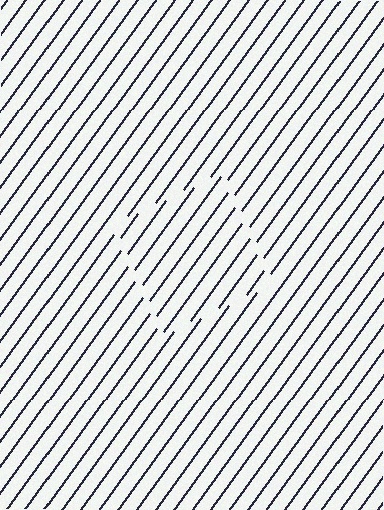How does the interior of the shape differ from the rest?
The interior of the shape contains the same grating, shifted by half a period — the contour is defined by the phase discontinuity where line-ends from the inner and outer gratings abut.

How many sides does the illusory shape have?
4 sides — the line-ends trace a square.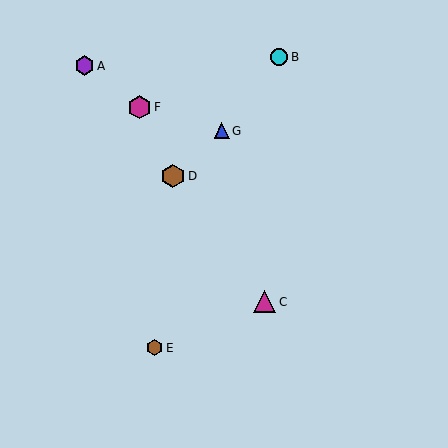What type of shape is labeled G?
Shape G is a blue triangle.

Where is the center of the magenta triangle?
The center of the magenta triangle is at (265, 302).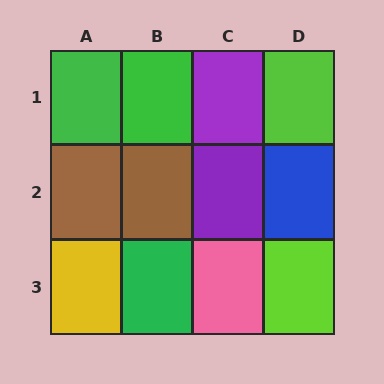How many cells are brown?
2 cells are brown.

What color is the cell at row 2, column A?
Brown.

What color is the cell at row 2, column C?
Purple.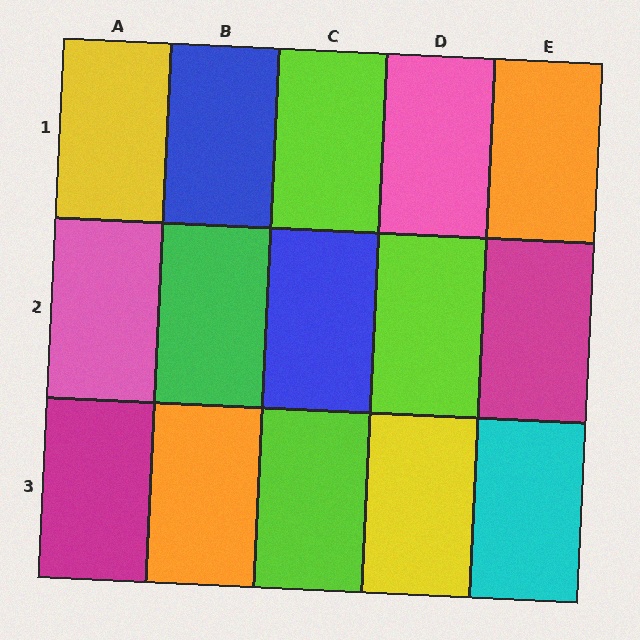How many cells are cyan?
1 cell is cyan.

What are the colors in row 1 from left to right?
Yellow, blue, lime, pink, orange.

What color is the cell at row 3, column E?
Cyan.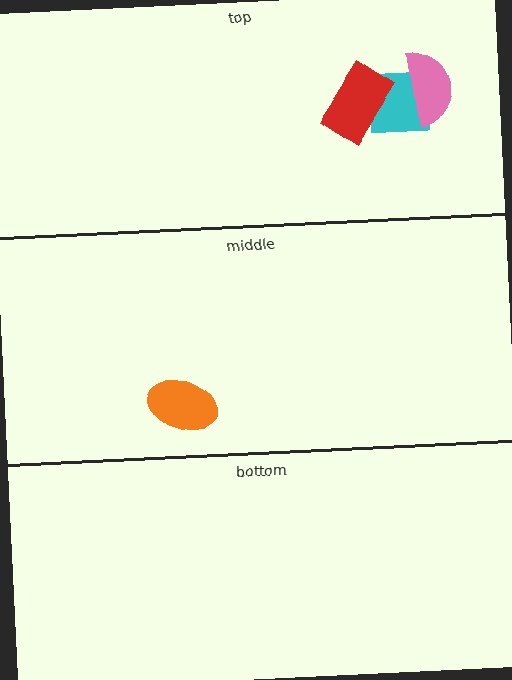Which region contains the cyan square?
The top region.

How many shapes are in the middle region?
1.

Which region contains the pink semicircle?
The top region.